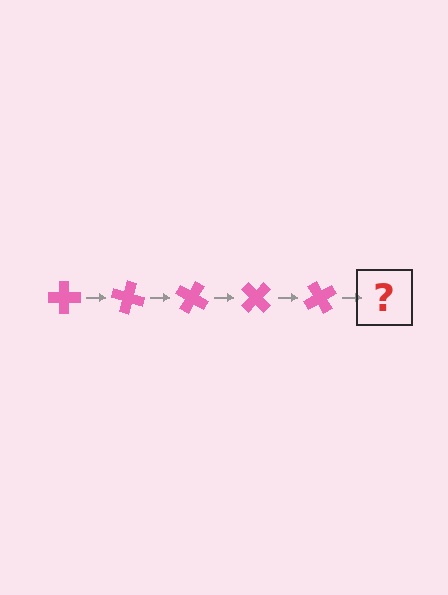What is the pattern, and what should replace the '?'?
The pattern is that the cross rotates 15 degrees each step. The '?' should be a pink cross rotated 75 degrees.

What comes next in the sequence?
The next element should be a pink cross rotated 75 degrees.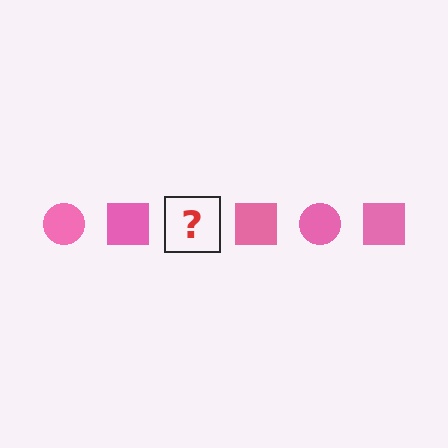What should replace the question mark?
The question mark should be replaced with a pink circle.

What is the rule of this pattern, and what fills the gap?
The rule is that the pattern cycles through circle, square shapes in pink. The gap should be filled with a pink circle.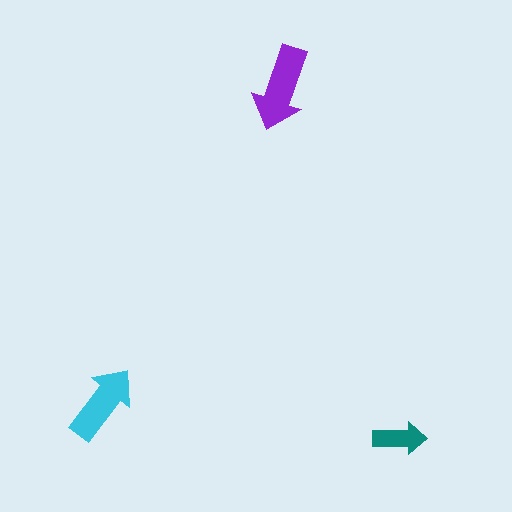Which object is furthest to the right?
The teal arrow is rightmost.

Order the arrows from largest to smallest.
the purple one, the cyan one, the teal one.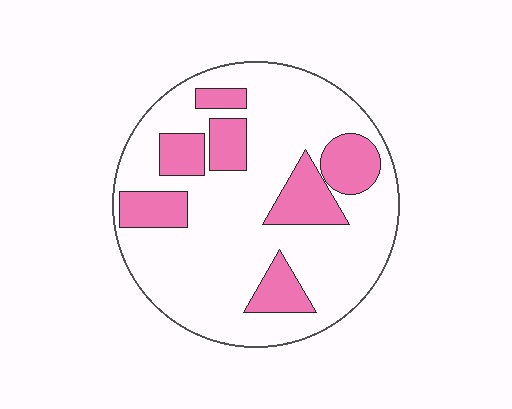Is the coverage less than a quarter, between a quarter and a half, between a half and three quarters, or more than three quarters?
Between a quarter and a half.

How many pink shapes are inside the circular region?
7.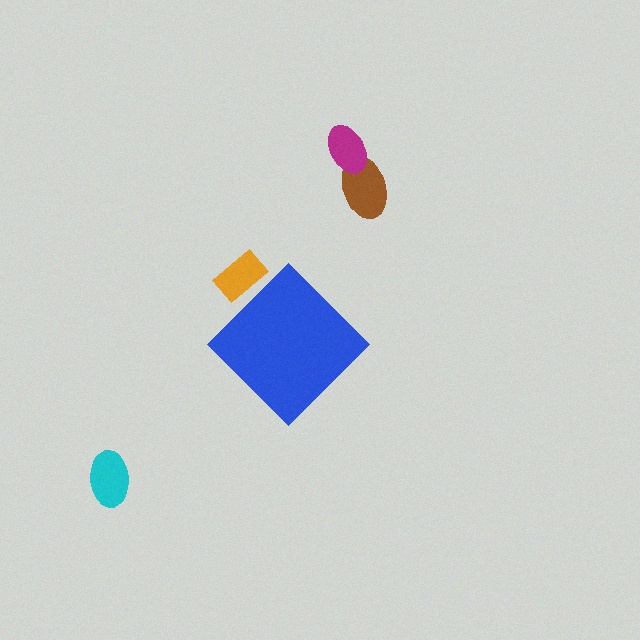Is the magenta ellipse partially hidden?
No, the magenta ellipse is fully visible.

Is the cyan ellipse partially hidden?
No, the cyan ellipse is fully visible.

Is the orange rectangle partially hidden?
Yes, the orange rectangle is partially hidden behind the blue diamond.